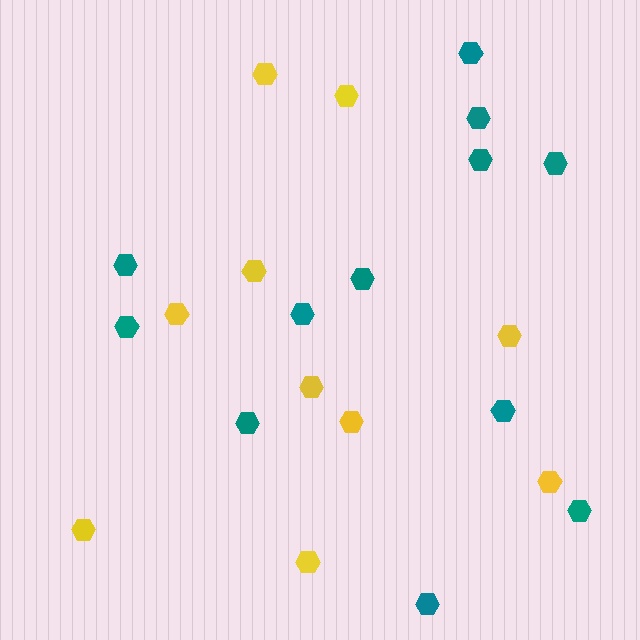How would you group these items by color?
There are 2 groups: one group of teal hexagons (12) and one group of yellow hexagons (10).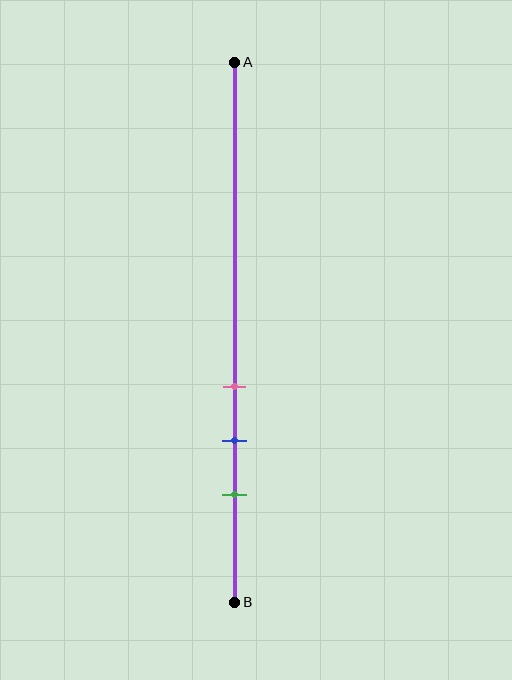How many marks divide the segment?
There are 3 marks dividing the segment.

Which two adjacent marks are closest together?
The pink and blue marks are the closest adjacent pair.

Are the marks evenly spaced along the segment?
Yes, the marks are approximately evenly spaced.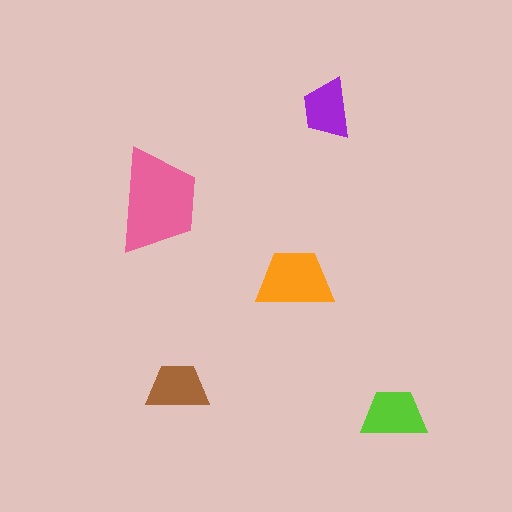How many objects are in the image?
There are 5 objects in the image.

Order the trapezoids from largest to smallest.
the pink one, the orange one, the lime one, the brown one, the purple one.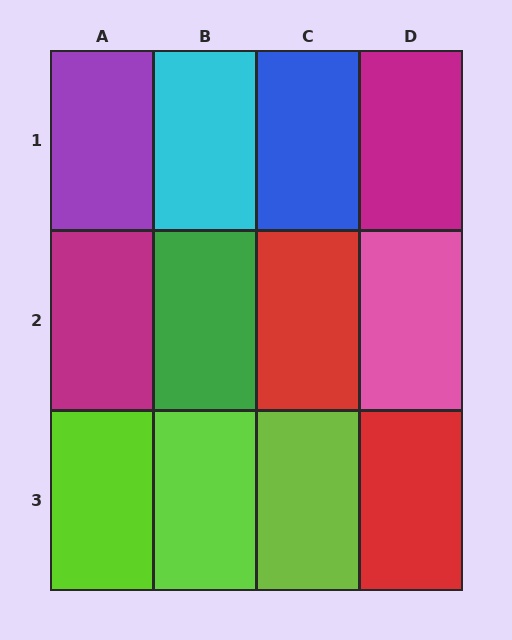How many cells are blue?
1 cell is blue.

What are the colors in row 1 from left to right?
Purple, cyan, blue, magenta.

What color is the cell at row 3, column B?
Lime.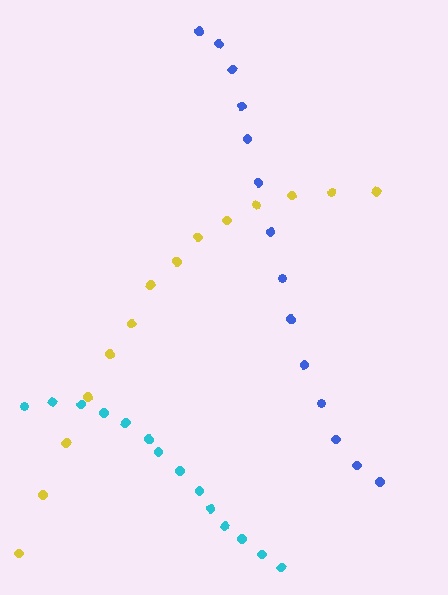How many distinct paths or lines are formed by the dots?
There are 3 distinct paths.